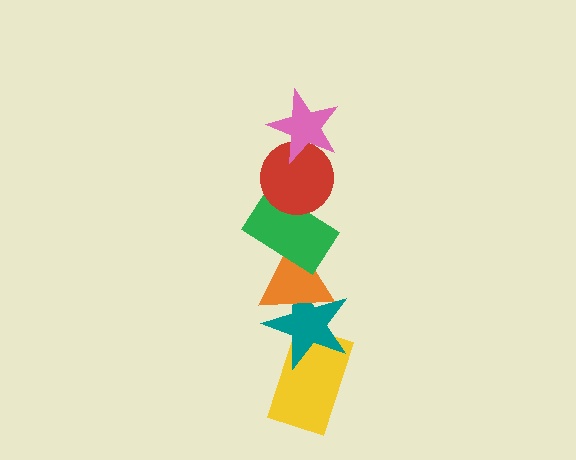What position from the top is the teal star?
The teal star is 5th from the top.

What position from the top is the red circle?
The red circle is 2nd from the top.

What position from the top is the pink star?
The pink star is 1st from the top.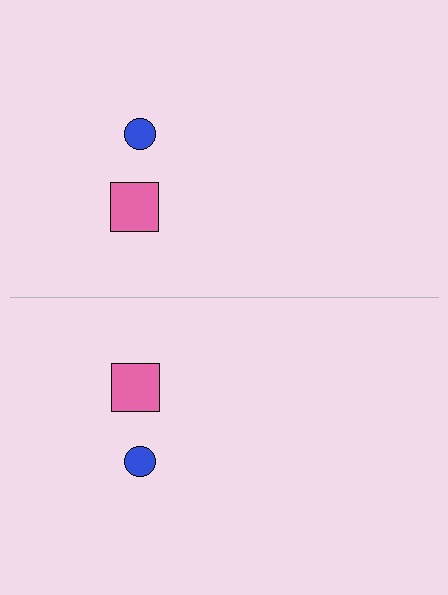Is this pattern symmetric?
Yes, this pattern has bilateral (reflection) symmetry.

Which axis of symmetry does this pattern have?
The pattern has a horizontal axis of symmetry running through the center of the image.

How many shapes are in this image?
There are 4 shapes in this image.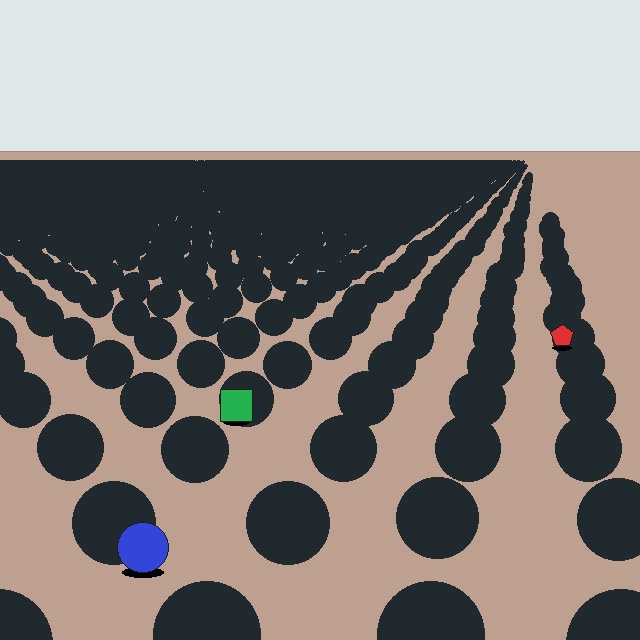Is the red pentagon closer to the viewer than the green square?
No. The green square is closer — you can tell from the texture gradient: the ground texture is coarser near it.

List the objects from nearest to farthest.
From nearest to farthest: the blue circle, the green square, the red pentagon.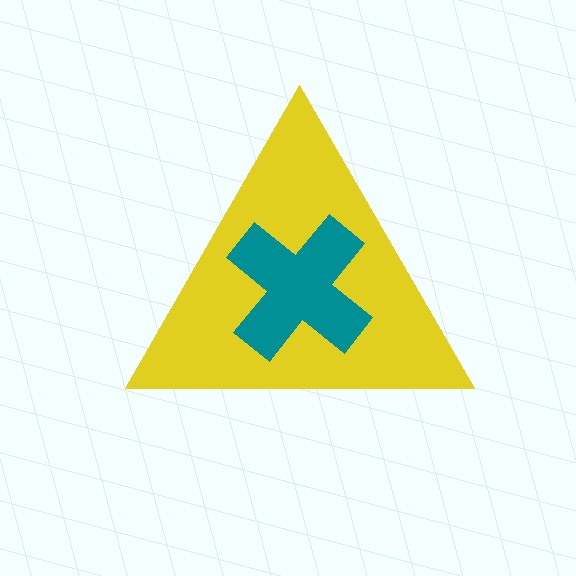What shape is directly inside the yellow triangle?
The teal cross.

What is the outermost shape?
The yellow triangle.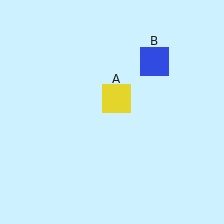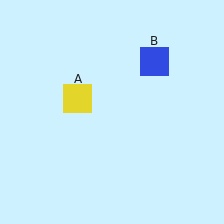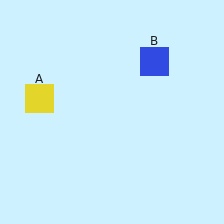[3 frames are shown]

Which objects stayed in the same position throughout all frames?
Blue square (object B) remained stationary.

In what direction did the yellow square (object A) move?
The yellow square (object A) moved left.